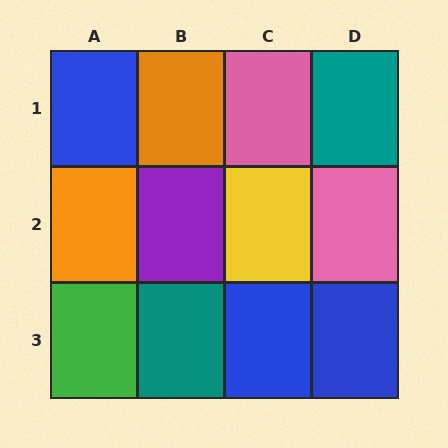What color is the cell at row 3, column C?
Blue.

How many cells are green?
1 cell is green.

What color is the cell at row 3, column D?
Blue.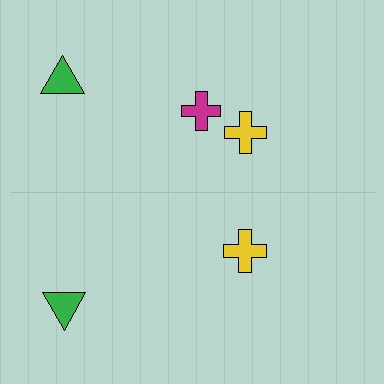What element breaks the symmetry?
A magenta cross is missing from the bottom side.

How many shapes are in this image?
There are 5 shapes in this image.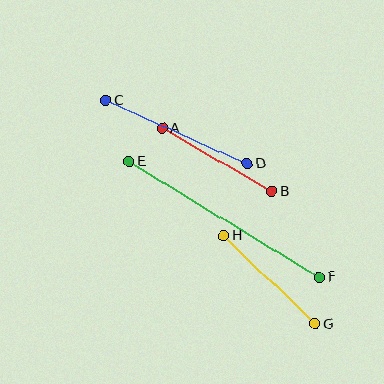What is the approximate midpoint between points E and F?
The midpoint is at approximately (224, 219) pixels.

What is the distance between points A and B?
The distance is approximately 126 pixels.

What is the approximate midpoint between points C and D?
The midpoint is at approximately (177, 132) pixels.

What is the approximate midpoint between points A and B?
The midpoint is at approximately (217, 160) pixels.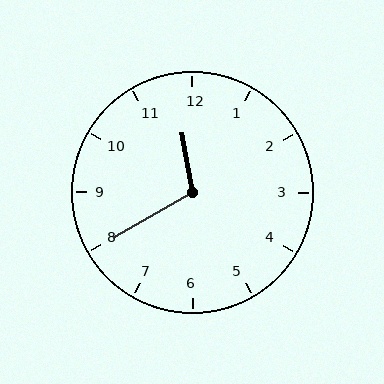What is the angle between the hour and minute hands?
Approximately 110 degrees.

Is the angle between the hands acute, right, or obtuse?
It is obtuse.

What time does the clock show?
11:40.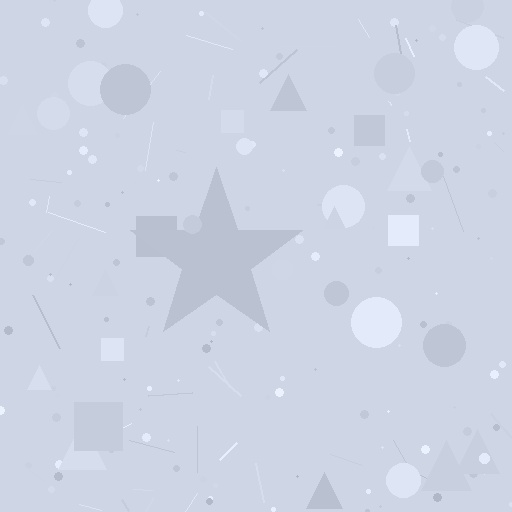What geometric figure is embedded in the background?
A star is embedded in the background.